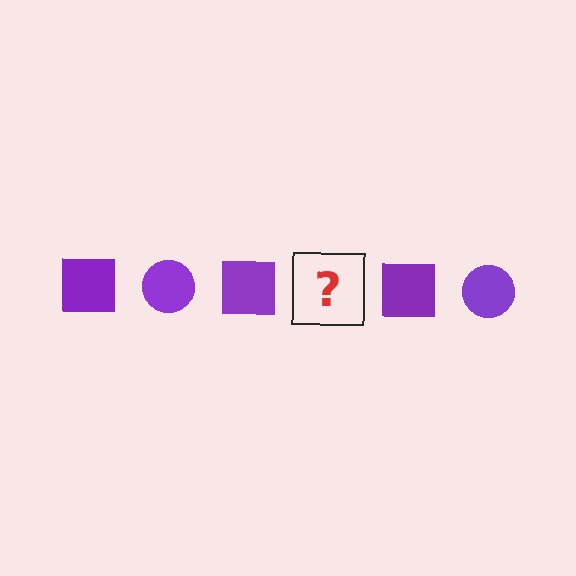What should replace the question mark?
The question mark should be replaced with a purple circle.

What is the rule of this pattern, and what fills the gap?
The rule is that the pattern cycles through square, circle shapes in purple. The gap should be filled with a purple circle.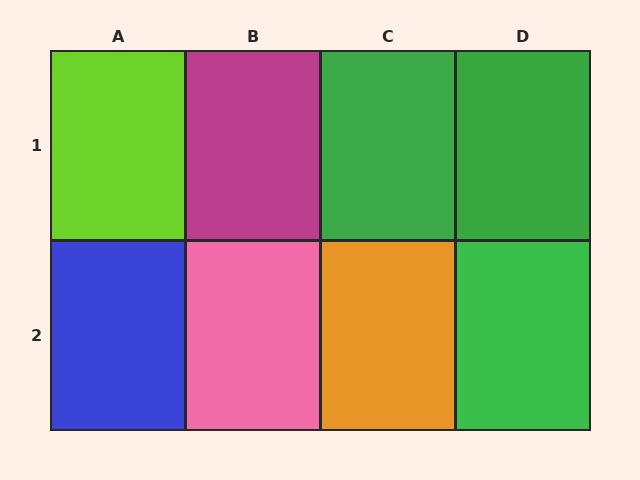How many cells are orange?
1 cell is orange.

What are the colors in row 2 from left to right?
Blue, pink, orange, green.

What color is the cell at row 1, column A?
Lime.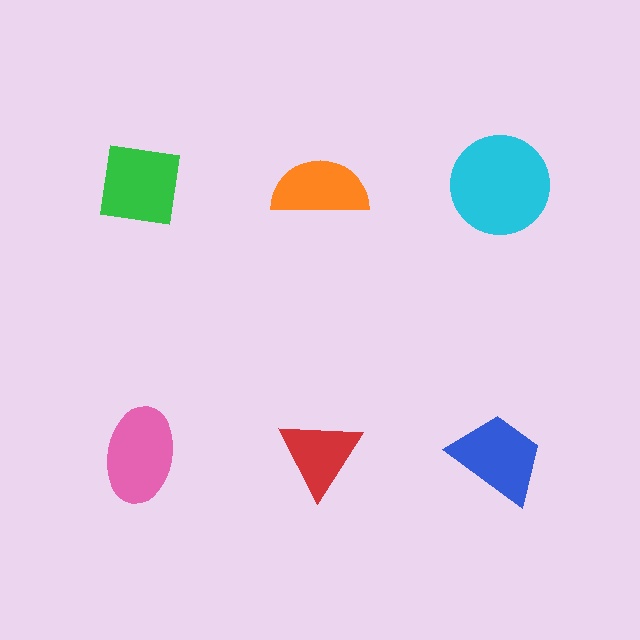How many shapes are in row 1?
3 shapes.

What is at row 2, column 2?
A red triangle.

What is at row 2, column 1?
A pink ellipse.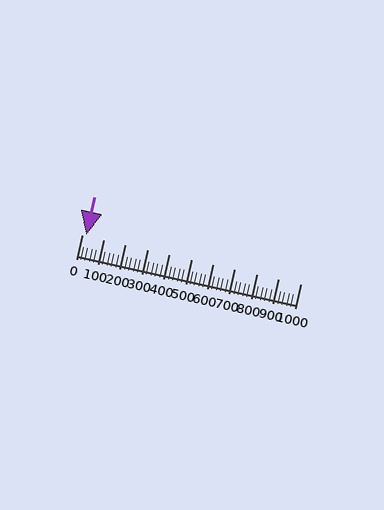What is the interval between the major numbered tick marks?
The major tick marks are spaced 100 units apart.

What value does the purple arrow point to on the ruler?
The purple arrow points to approximately 20.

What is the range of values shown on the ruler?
The ruler shows values from 0 to 1000.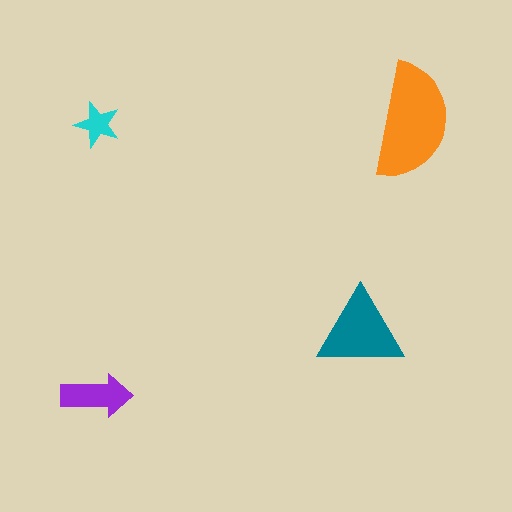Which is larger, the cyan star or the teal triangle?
The teal triangle.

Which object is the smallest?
The cyan star.